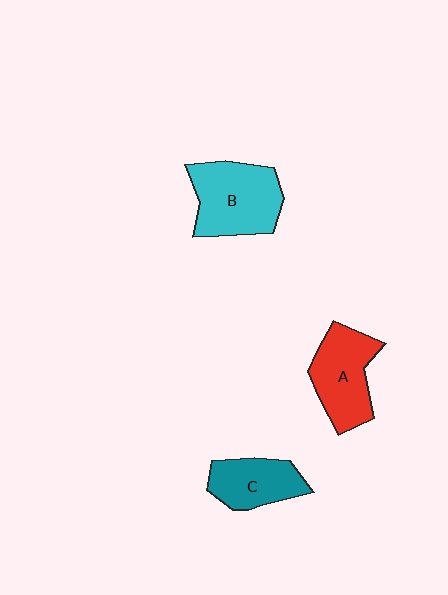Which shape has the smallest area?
Shape C (teal).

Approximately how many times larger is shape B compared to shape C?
Approximately 1.5 times.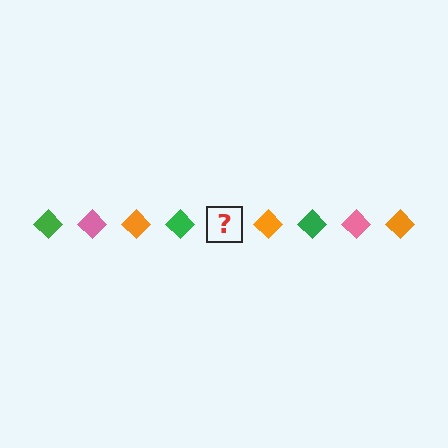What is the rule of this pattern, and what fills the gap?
The rule is that the pattern cycles through green, pink, orange diamonds. The gap should be filled with a pink diamond.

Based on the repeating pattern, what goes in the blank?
The blank should be a pink diamond.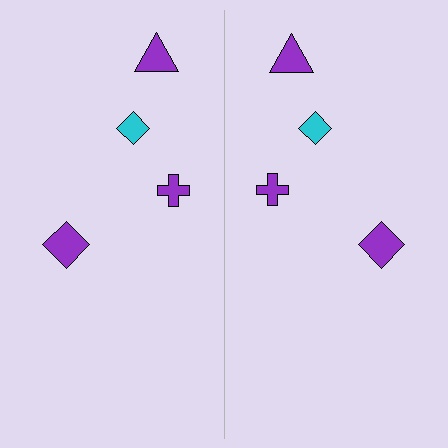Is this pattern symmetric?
Yes, this pattern has bilateral (reflection) symmetry.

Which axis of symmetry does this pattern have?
The pattern has a vertical axis of symmetry running through the center of the image.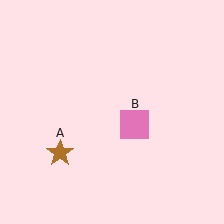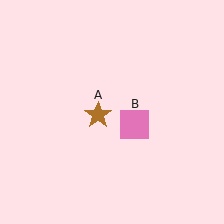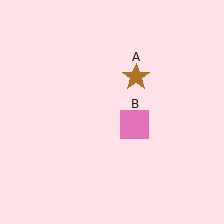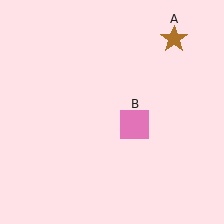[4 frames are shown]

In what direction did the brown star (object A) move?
The brown star (object A) moved up and to the right.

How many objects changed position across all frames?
1 object changed position: brown star (object A).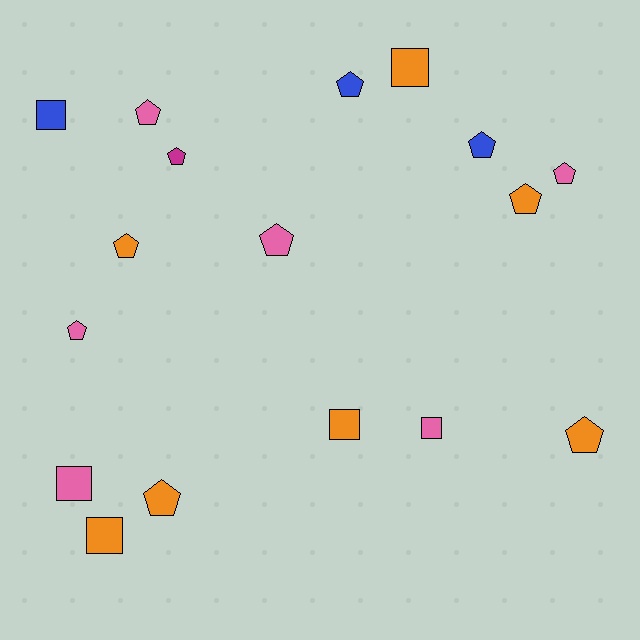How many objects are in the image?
There are 17 objects.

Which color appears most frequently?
Orange, with 7 objects.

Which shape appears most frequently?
Pentagon, with 11 objects.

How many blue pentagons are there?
There are 2 blue pentagons.